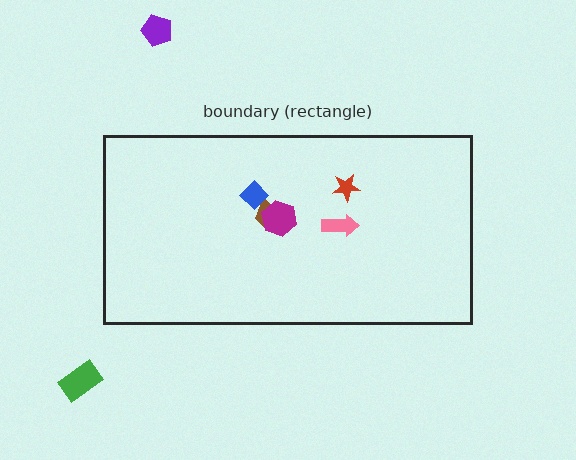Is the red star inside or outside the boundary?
Inside.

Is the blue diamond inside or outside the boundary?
Inside.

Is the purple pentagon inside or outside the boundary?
Outside.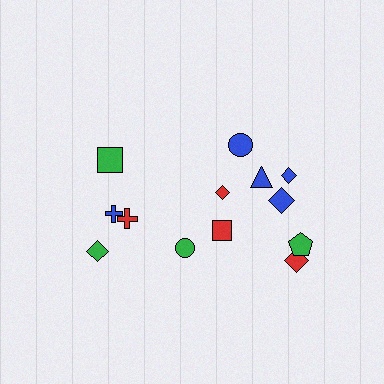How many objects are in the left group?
There are 5 objects.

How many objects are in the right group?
There are 8 objects.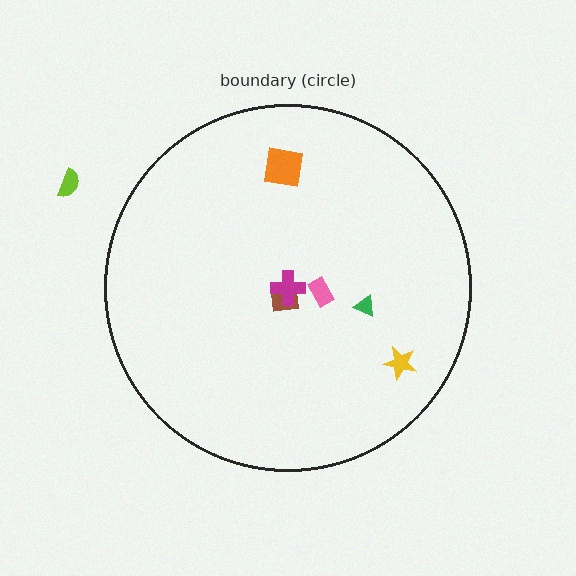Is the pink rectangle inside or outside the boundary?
Inside.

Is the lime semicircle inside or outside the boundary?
Outside.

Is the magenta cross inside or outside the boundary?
Inside.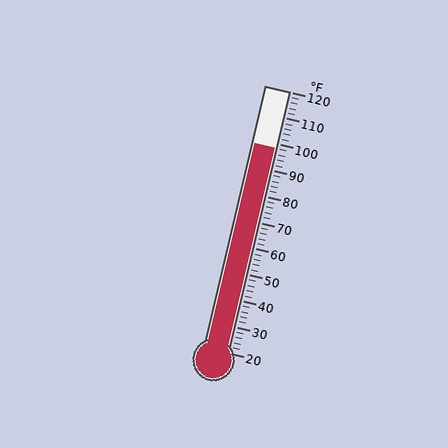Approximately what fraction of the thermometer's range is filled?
The thermometer is filled to approximately 80% of its range.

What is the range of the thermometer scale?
The thermometer scale ranges from 20°F to 120°F.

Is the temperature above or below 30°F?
The temperature is above 30°F.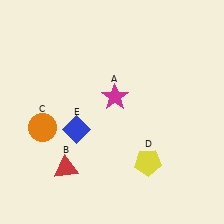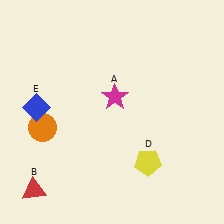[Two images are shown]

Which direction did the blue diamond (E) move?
The blue diamond (E) moved left.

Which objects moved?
The objects that moved are: the red triangle (B), the blue diamond (E).